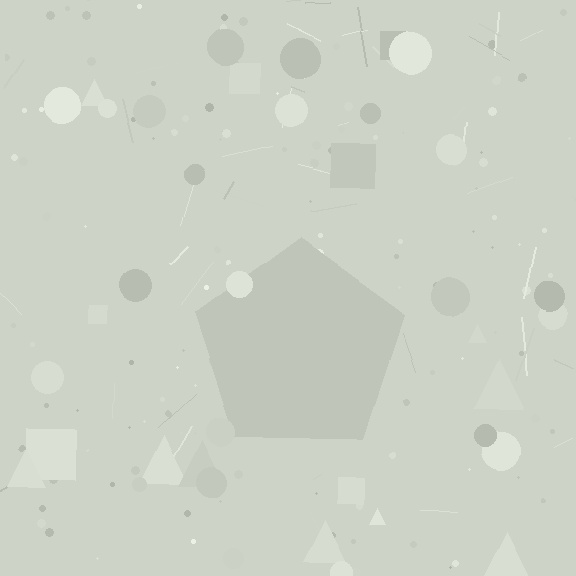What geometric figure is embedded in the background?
A pentagon is embedded in the background.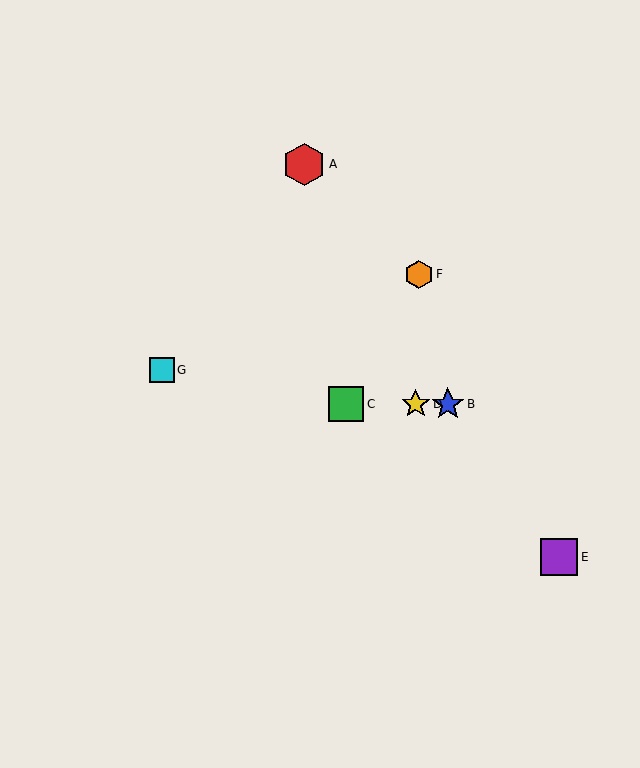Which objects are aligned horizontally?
Objects B, C, D are aligned horizontally.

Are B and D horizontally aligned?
Yes, both are at y≈404.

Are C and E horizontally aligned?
No, C is at y≈404 and E is at y≈557.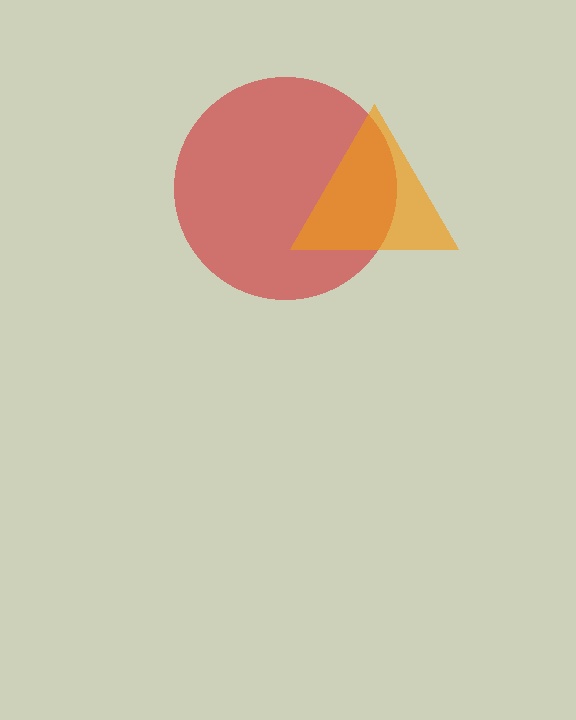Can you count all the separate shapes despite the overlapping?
Yes, there are 2 separate shapes.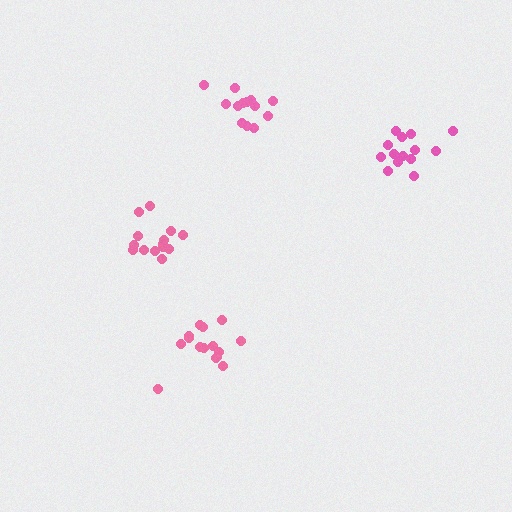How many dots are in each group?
Group 1: 15 dots, Group 2: 14 dots, Group 3: 14 dots, Group 4: 13 dots (56 total).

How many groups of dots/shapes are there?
There are 4 groups.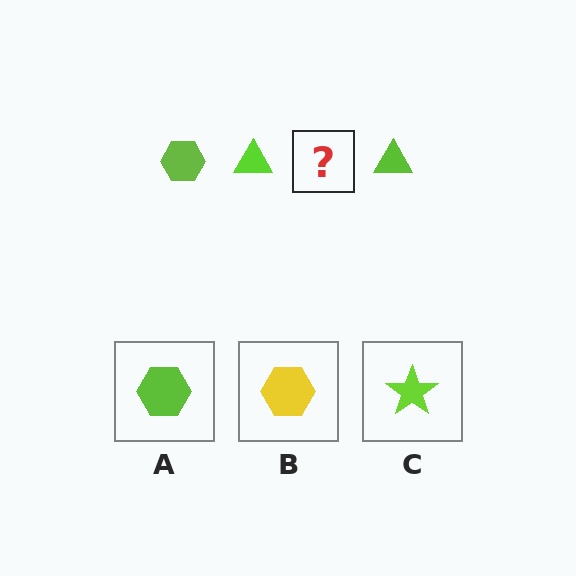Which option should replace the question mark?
Option A.